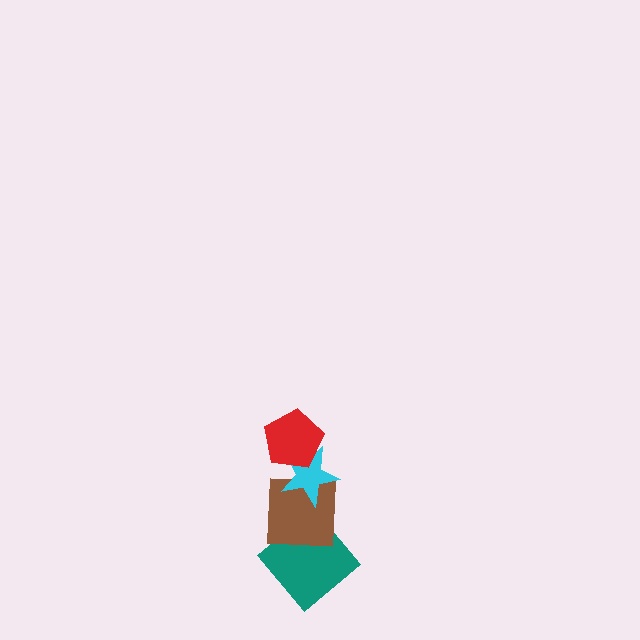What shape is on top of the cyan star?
The red pentagon is on top of the cyan star.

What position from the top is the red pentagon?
The red pentagon is 1st from the top.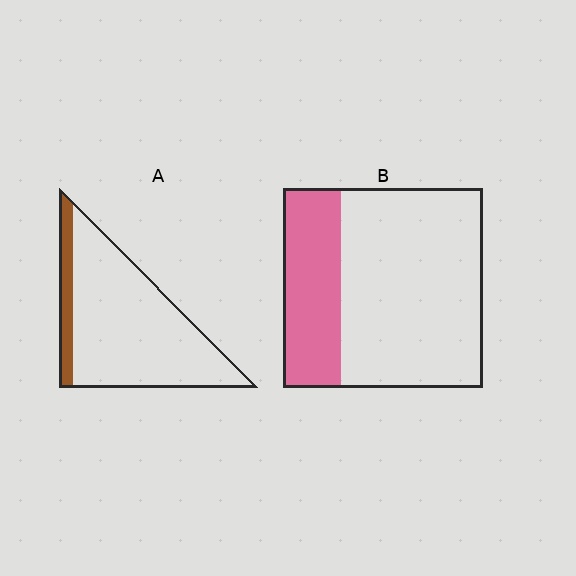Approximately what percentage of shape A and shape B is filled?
A is approximately 15% and B is approximately 30%.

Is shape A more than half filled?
No.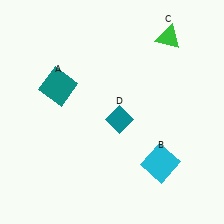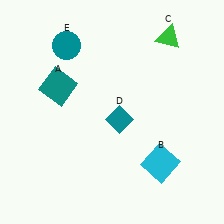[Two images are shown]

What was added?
A teal circle (E) was added in Image 2.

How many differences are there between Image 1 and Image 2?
There is 1 difference between the two images.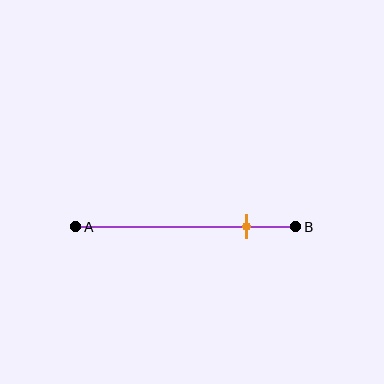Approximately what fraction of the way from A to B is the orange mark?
The orange mark is approximately 80% of the way from A to B.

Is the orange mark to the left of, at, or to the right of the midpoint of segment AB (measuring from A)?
The orange mark is to the right of the midpoint of segment AB.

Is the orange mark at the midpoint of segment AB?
No, the mark is at about 80% from A, not at the 50% midpoint.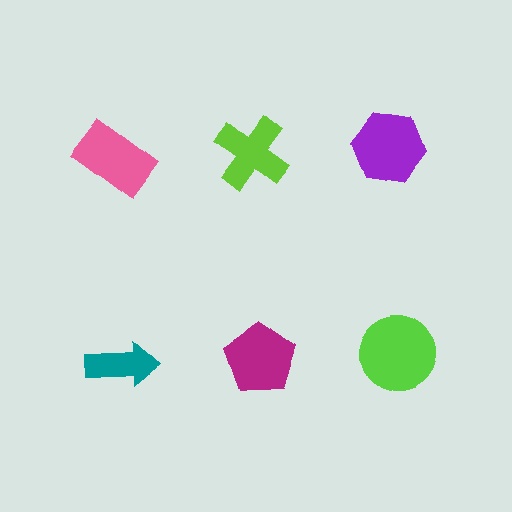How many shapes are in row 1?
3 shapes.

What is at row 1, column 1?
A pink rectangle.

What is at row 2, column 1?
A teal arrow.